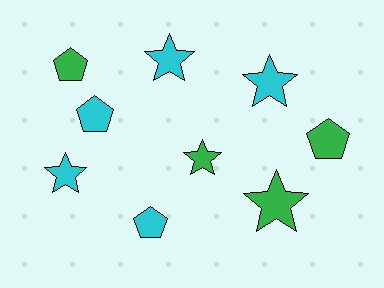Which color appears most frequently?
Cyan, with 5 objects.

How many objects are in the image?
There are 9 objects.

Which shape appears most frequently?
Star, with 5 objects.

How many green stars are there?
There are 2 green stars.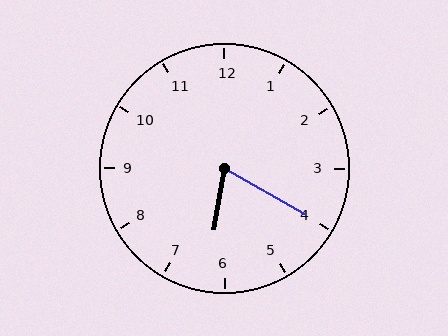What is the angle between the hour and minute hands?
Approximately 70 degrees.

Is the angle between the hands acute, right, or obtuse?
It is acute.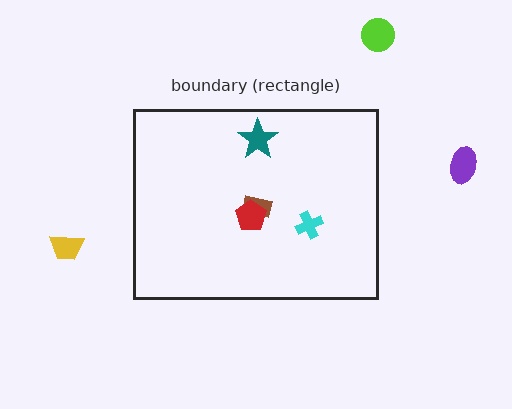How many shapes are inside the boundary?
4 inside, 3 outside.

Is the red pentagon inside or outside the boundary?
Inside.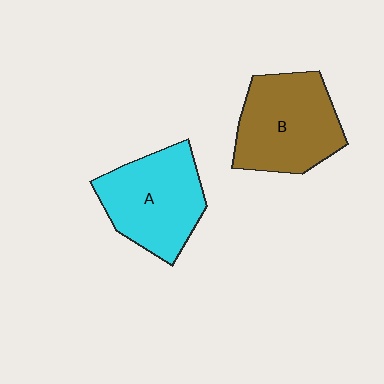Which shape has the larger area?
Shape B (brown).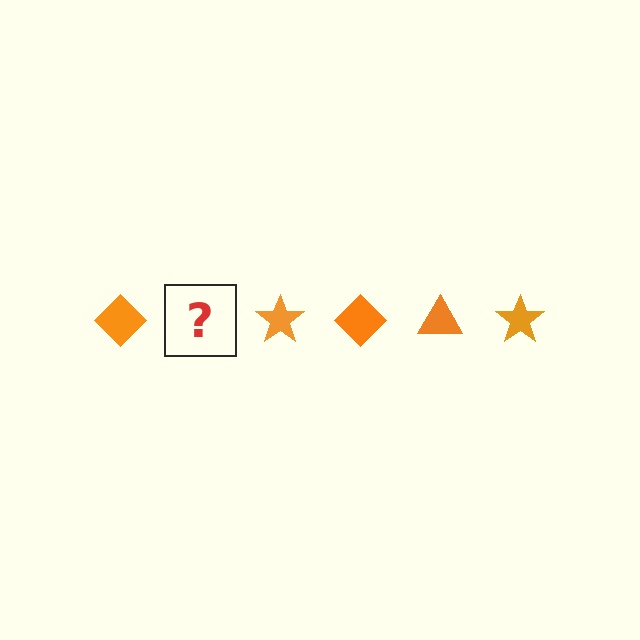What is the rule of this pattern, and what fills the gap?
The rule is that the pattern cycles through diamond, triangle, star shapes in orange. The gap should be filled with an orange triangle.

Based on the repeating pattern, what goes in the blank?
The blank should be an orange triangle.